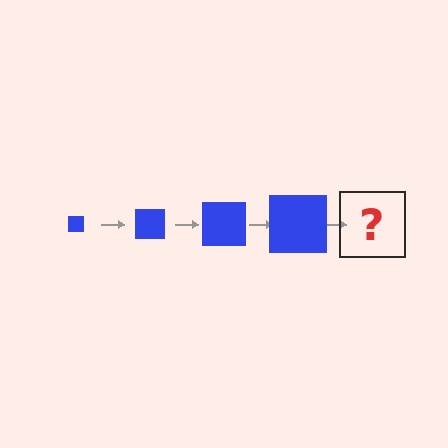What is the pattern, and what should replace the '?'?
The pattern is that the square gets progressively larger each step. The '?' should be a blue square, larger than the previous one.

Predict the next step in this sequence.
The next step is a blue square, larger than the previous one.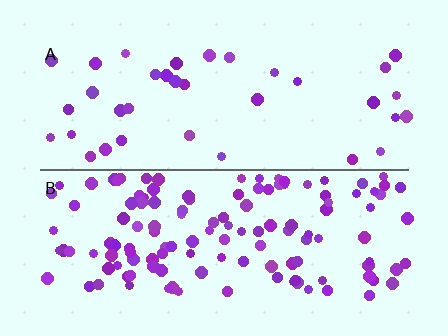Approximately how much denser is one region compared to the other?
Approximately 3.7× — region B over region A.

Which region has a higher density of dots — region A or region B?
B (the bottom).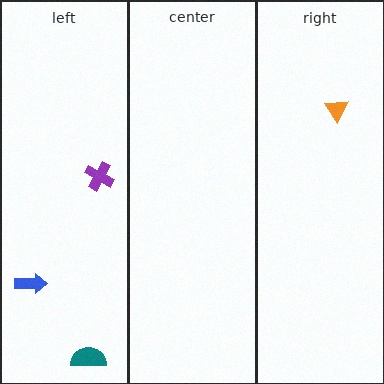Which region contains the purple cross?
The left region.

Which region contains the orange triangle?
The right region.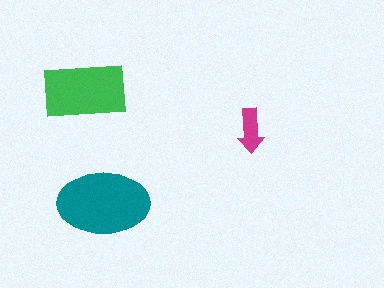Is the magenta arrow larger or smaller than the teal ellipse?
Smaller.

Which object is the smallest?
The magenta arrow.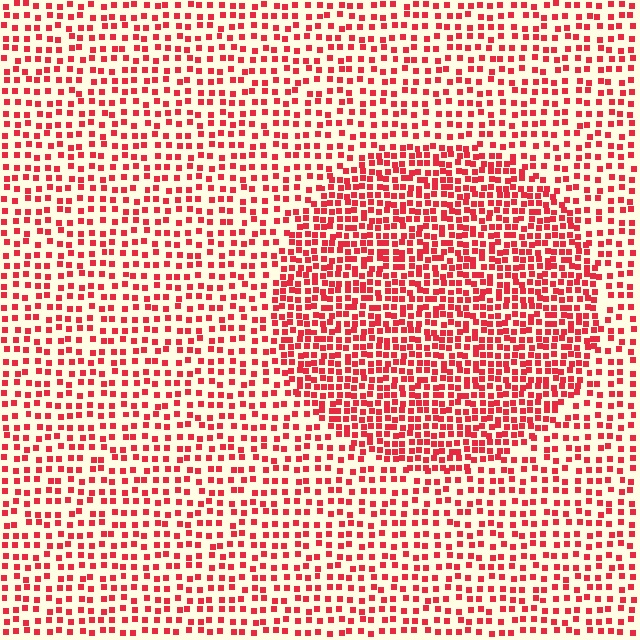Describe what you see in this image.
The image contains small red elements arranged at two different densities. A circle-shaped region is visible where the elements are more densely packed than the surrounding area.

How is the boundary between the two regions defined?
The boundary is defined by a change in element density (approximately 1.8x ratio). All elements are the same color, size, and shape.